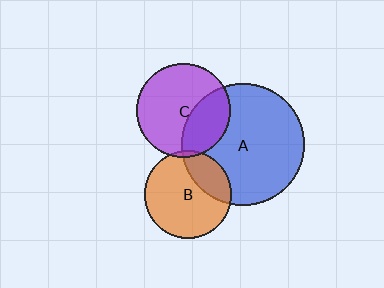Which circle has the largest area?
Circle A (blue).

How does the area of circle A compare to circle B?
Approximately 1.9 times.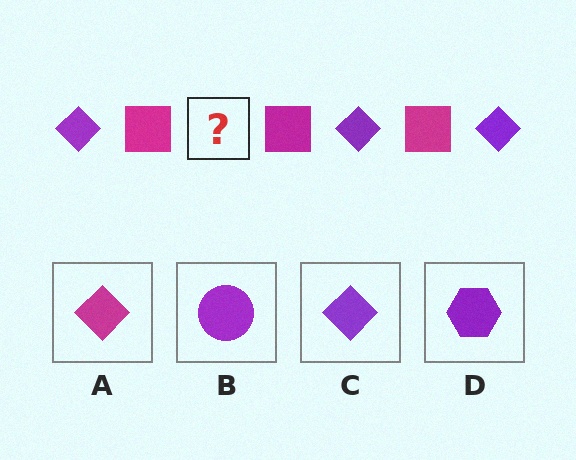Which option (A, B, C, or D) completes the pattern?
C.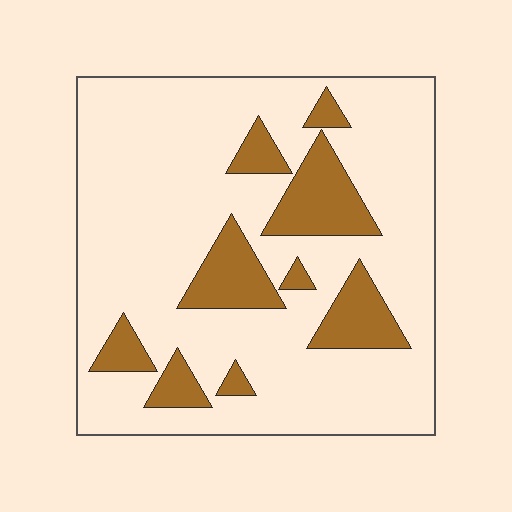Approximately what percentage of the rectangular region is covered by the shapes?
Approximately 20%.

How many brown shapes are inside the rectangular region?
9.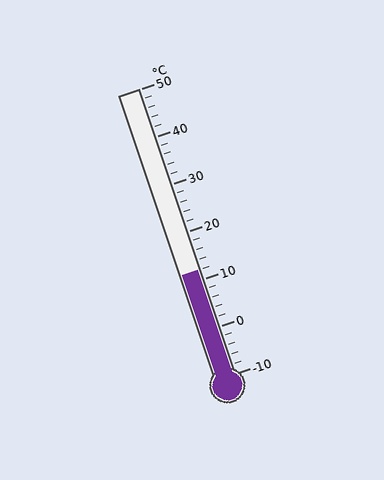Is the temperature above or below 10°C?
The temperature is above 10°C.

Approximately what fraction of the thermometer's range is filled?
The thermometer is filled to approximately 35% of its range.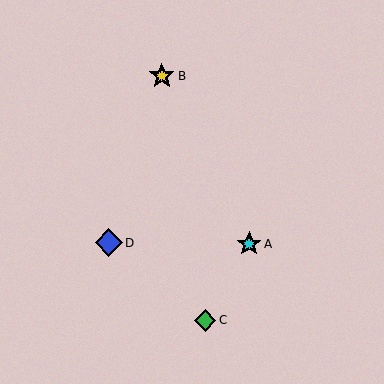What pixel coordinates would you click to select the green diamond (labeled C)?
Click at (205, 320) to select the green diamond C.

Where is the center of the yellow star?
The center of the yellow star is at (162, 76).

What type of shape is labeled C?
Shape C is a green diamond.